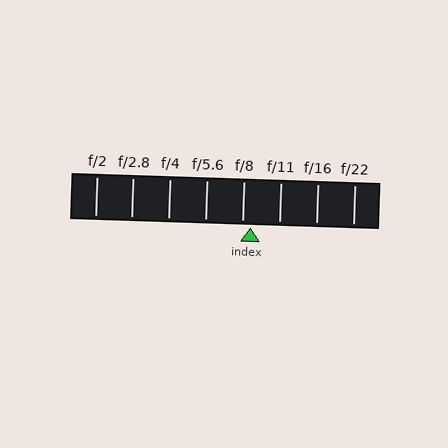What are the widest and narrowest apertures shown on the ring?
The widest aperture shown is f/2 and the narrowest is f/22.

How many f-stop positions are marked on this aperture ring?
There are 8 f-stop positions marked.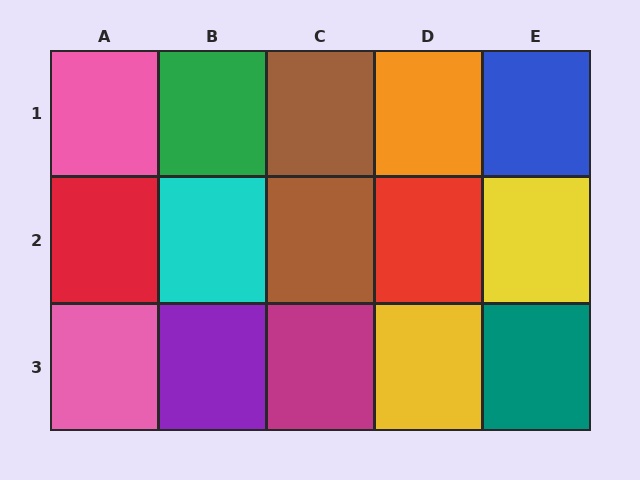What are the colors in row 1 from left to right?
Pink, green, brown, orange, blue.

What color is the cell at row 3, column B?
Purple.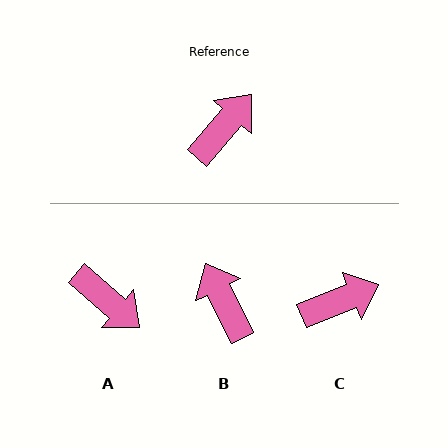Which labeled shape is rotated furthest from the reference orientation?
A, about 90 degrees away.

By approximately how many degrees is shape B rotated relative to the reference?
Approximately 68 degrees counter-clockwise.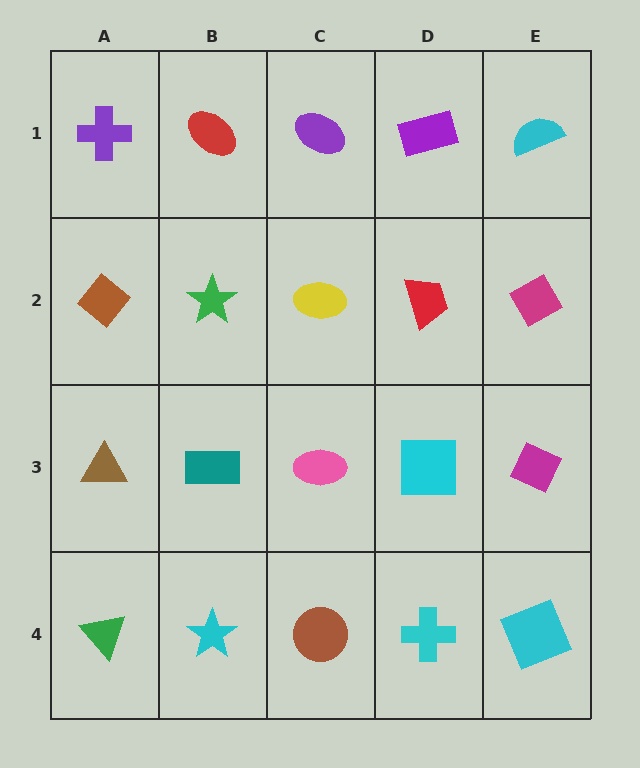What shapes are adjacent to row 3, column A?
A brown diamond (row 2, column A), a green triangle (row 4, column A), a teal rectangle (row 3, column B).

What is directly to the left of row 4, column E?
A cyan cross.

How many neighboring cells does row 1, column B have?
3.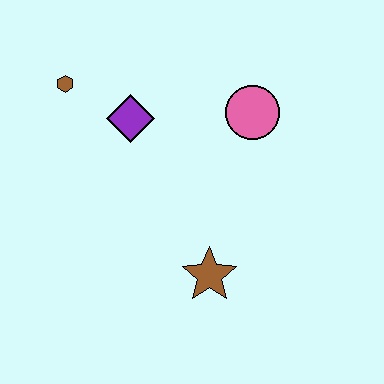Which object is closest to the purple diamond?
The brown hexagon is closest to the purple diamond.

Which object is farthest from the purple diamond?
The brown star is farthest from the purple diamond.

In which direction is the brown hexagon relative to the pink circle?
The brown hexagon is to the left of the pink circle.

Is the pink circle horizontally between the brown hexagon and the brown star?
No